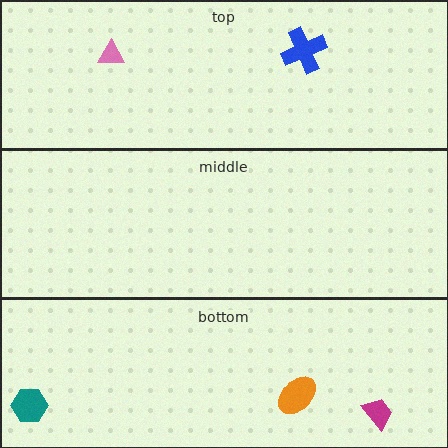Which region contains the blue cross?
The top region.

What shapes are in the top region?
The blue cross, the pink triangle.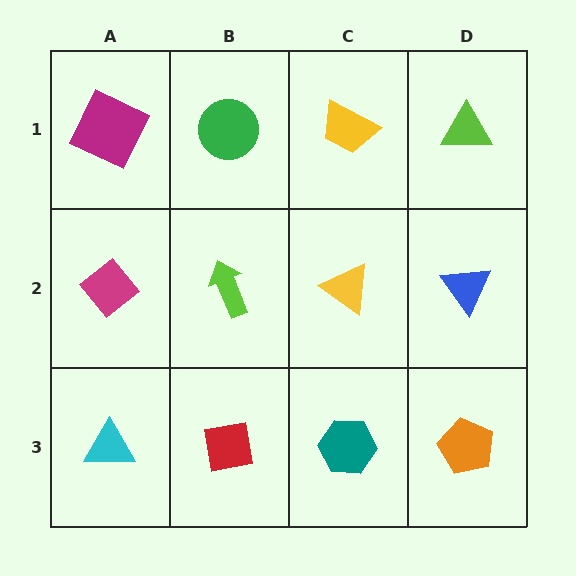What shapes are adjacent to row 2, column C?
A yellow trapezoid (row 1, column C), a teal hexagon (row 3, column C), a lime arrow (row 2, column B), a blue triangle (row 2, column D).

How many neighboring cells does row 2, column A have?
3.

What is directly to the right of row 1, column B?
A yellow trapezoid.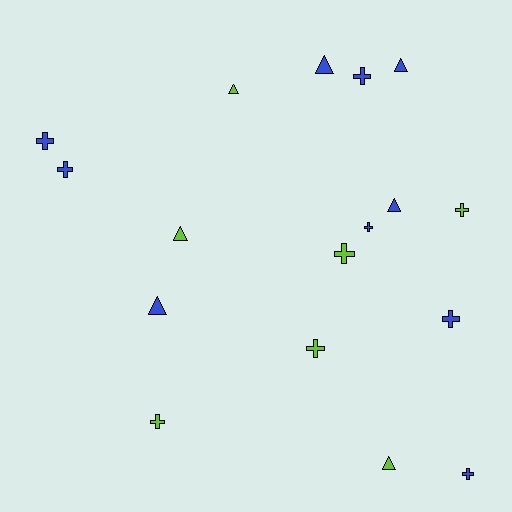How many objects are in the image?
There are 17 objects.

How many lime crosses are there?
There are 4 lime crosses.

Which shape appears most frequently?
Cross, with 10 objects.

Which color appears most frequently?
Blue, with 10 objects.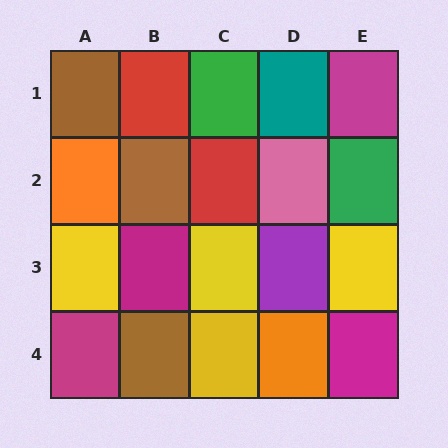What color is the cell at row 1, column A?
Brown.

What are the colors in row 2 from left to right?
Orange, brown, red, pink, green.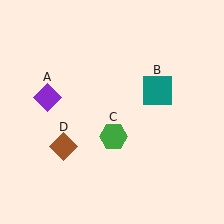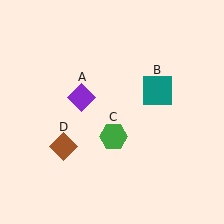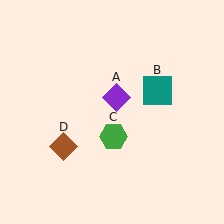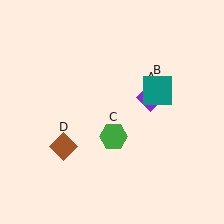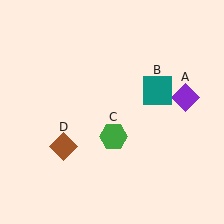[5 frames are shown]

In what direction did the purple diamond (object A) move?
The purple diamond (object A) moved right.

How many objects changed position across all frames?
1 object changed position: purple diamond (object A).